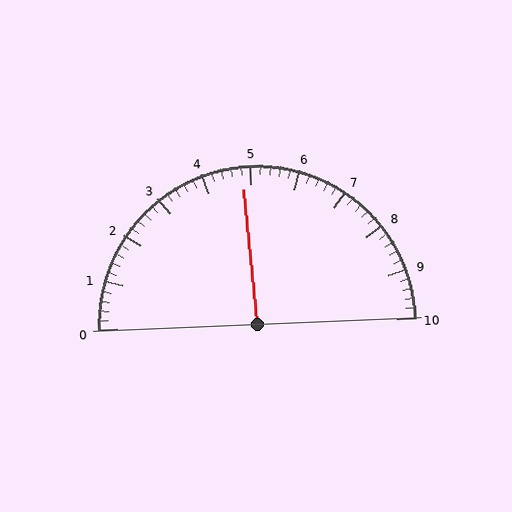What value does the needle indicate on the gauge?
The needle indicates approximately 4.8.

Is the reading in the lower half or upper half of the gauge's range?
The reading is in the lower half of the range (0 to 10).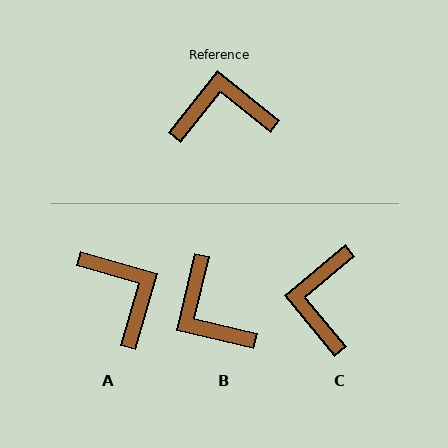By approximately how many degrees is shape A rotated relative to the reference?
Approximately 68 degrees clockwise.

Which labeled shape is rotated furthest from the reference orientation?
B, about 115 degrees away.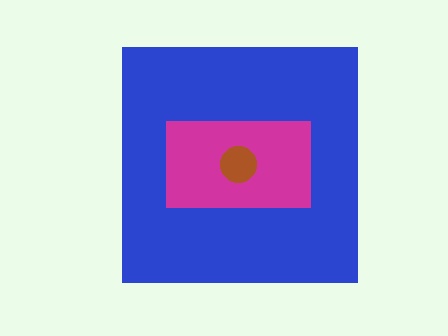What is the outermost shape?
The blue square.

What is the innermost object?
The brown circle.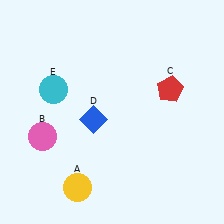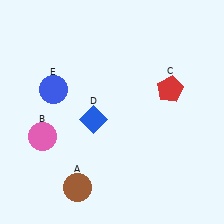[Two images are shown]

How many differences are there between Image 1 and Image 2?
There are 2 differences between the two images.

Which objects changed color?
A changed from yellow to brown. E changed from cyan to blue.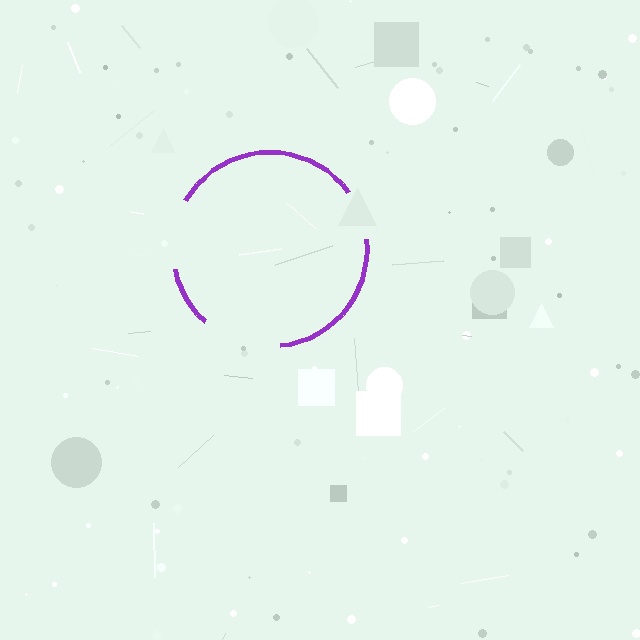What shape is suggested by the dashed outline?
The dashed outline suggests a circle.